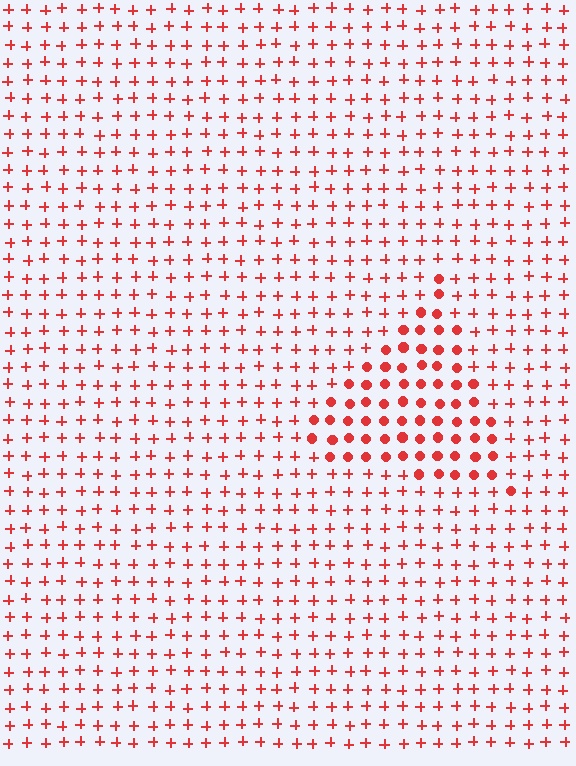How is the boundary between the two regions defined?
The boundary is defined by a change in element shape: circles inside vs. plus signs outside. All elements share the same color and spacing.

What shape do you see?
I see a triangle.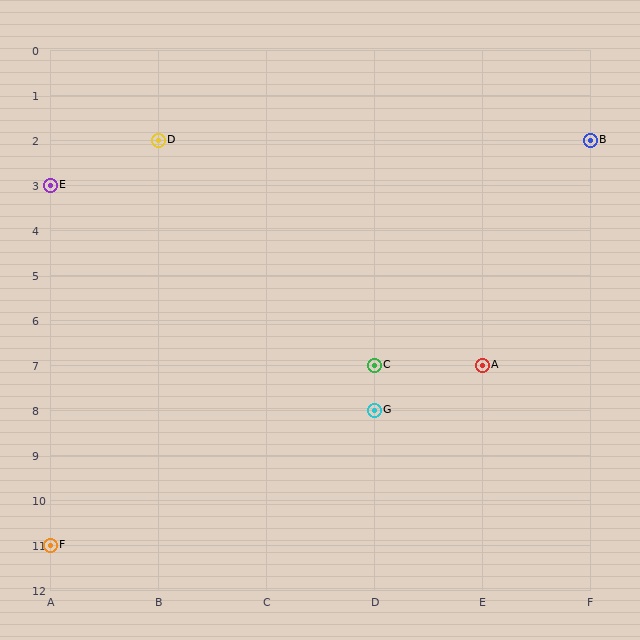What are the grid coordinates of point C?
Point C is at grid coordinates (D, 7).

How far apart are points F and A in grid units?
Points F and A are 4 columns and 4 rows apart (about 5.7 grid units diagonally).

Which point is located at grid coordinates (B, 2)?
Point D is at (B, 2).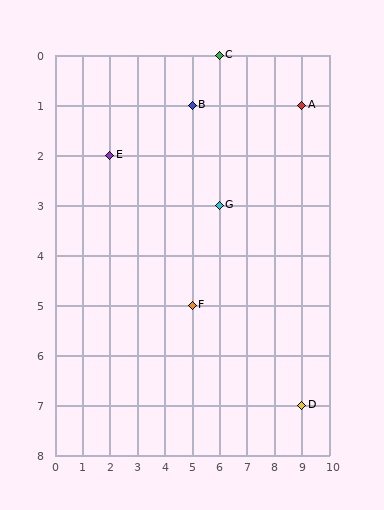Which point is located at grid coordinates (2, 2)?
Point E is at (2, 2).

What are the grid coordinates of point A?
Point A is at grid coordinates (9, 1).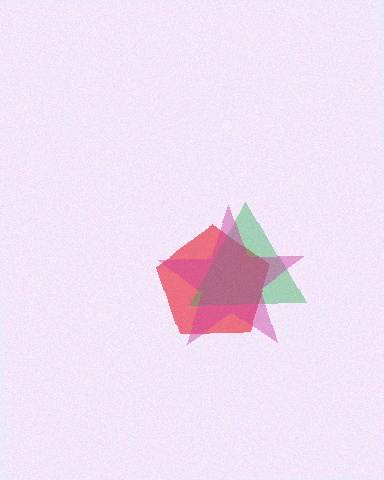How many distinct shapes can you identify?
There are 3 distinct shapes: a red pentagon, a green triangle, a magenta star.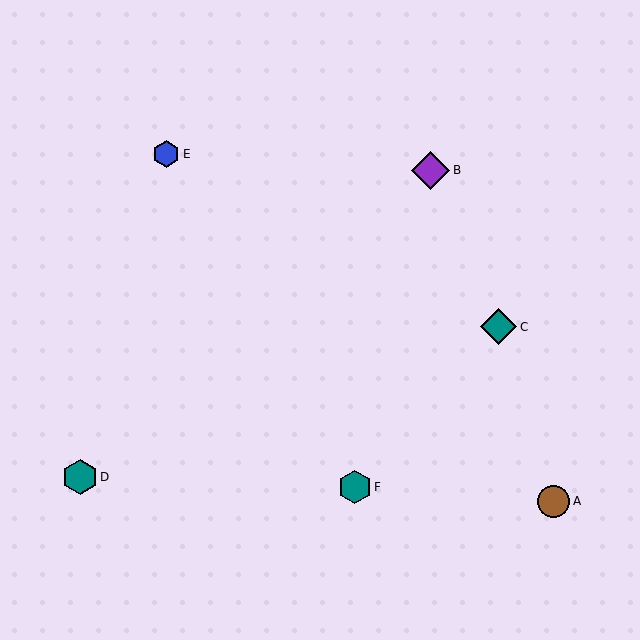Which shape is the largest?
The purple diamond (labeled B) is the largest.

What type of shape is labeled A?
Shape A is a brown circle.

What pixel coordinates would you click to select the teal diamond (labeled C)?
Click at (499, 327) to select the teal diamond C.